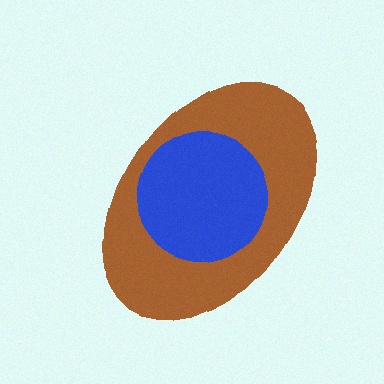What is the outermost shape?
The brown ellipse.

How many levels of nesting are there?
2.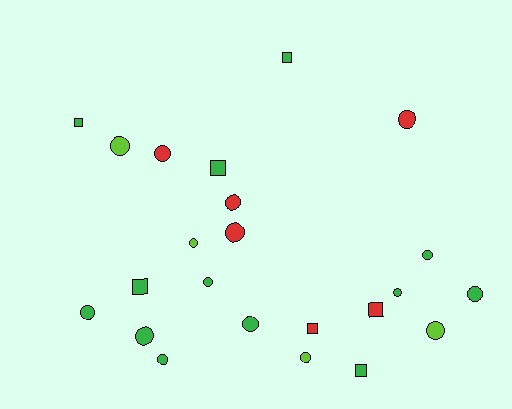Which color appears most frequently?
Green, with 13 objects.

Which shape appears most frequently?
Circle, with 16 objects.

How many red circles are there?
There are 4 red circles.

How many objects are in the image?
There are 23 objects.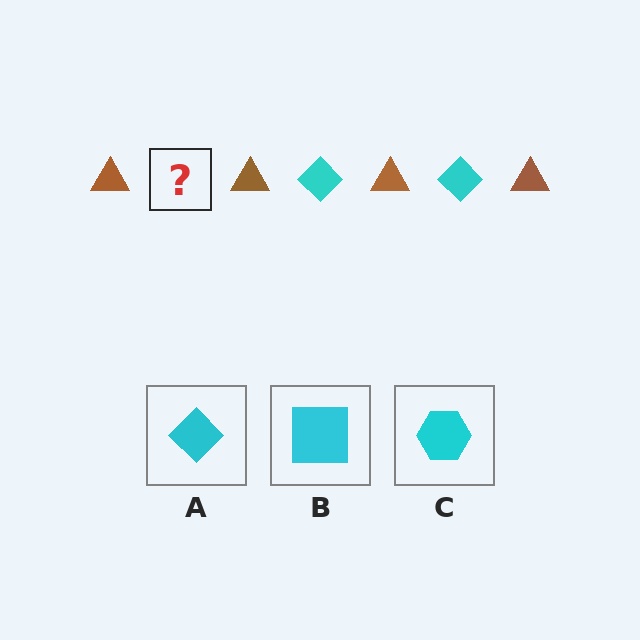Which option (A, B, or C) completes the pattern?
A.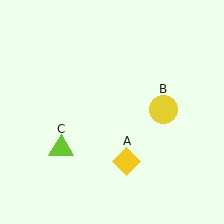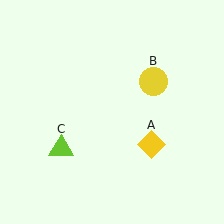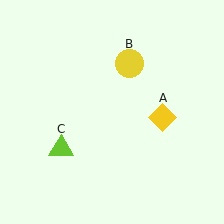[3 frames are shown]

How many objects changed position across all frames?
2 objects changed position: yellow diamond (object A), yellow circle (object B).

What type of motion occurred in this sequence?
The yellow diamond (object A), yellow circle (object B) rotated counterclockwise around the center of the scene.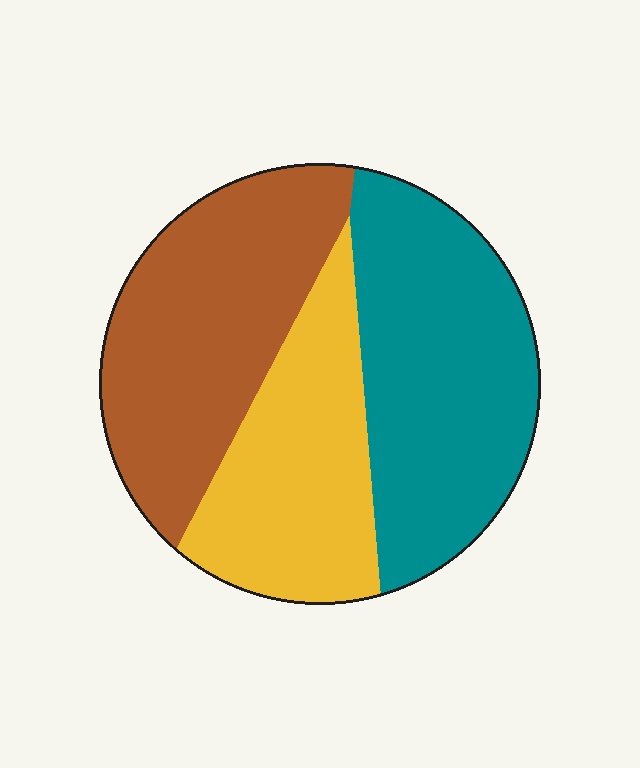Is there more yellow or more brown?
Brown.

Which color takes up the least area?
Yellow, at roughly 30%.